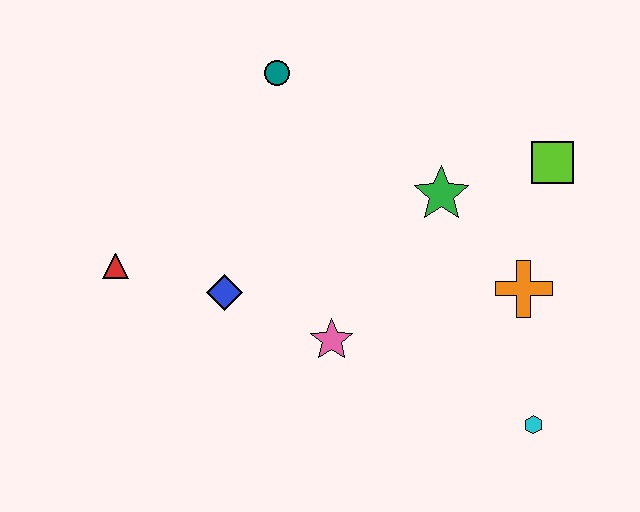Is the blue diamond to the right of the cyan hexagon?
No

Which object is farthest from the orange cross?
The red triangle is farthest from the orange cross.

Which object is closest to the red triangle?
The blue diamond is closest to the red triangle.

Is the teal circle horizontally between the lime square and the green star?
No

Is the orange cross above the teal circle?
No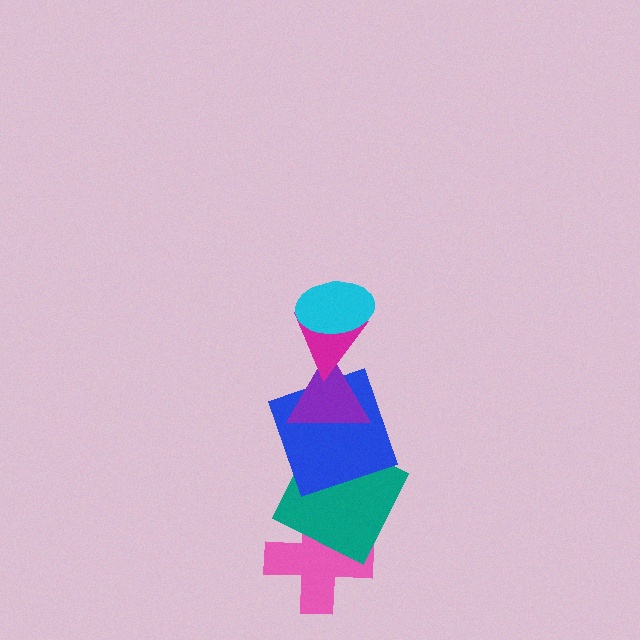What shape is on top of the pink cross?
The teal square is on top of the pink cross.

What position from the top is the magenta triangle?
The magenta triangle is 2nd from the top.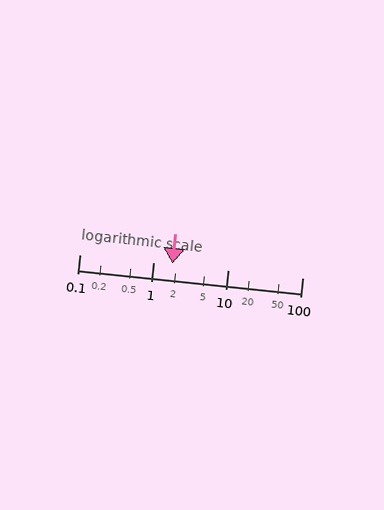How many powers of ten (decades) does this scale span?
The scale spans 3 decades, from 0.1 to 100.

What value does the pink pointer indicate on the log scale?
The pointer indicates approximately 1.8.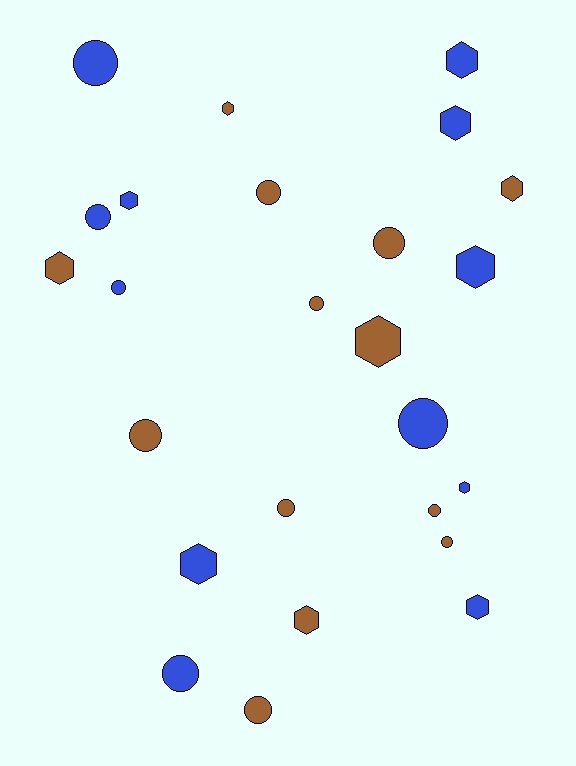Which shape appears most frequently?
Circle, with 13 objects.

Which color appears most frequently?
Brown, with 13 objects.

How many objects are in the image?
There are 25 objects.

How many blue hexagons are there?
There are 7 blue hexagons.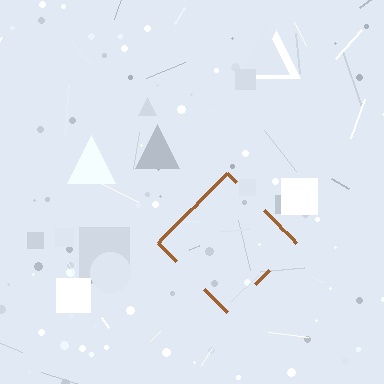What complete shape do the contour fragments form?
The contour fragments form a diamond.